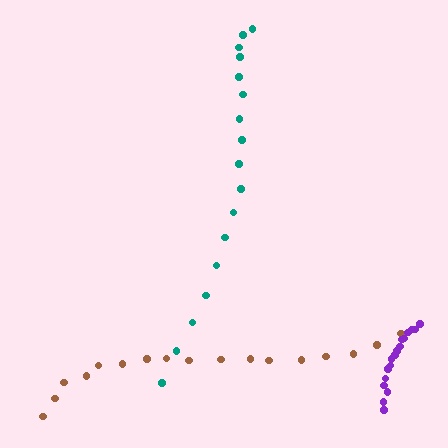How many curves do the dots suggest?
There are 3 distinct paths.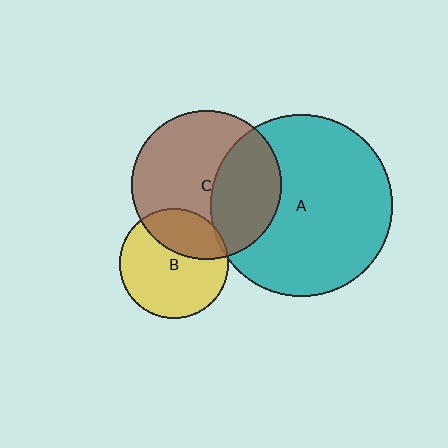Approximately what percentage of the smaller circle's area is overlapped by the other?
Approximately 5%.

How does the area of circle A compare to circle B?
Approximately 2.7 times.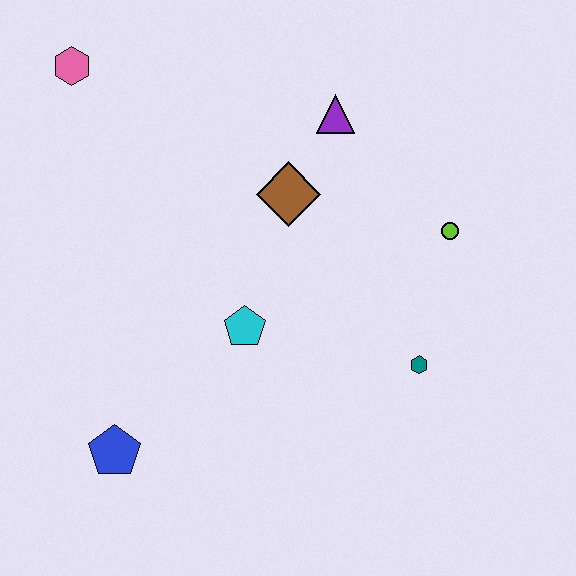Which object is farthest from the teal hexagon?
The pink hexagon is farthest from the teal hexagon.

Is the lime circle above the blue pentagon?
Yes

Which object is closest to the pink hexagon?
The brown diamond is closest to the pink hexagon.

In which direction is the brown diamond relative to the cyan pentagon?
The brown diamond is above the cyan pentagon.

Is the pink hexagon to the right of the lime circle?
No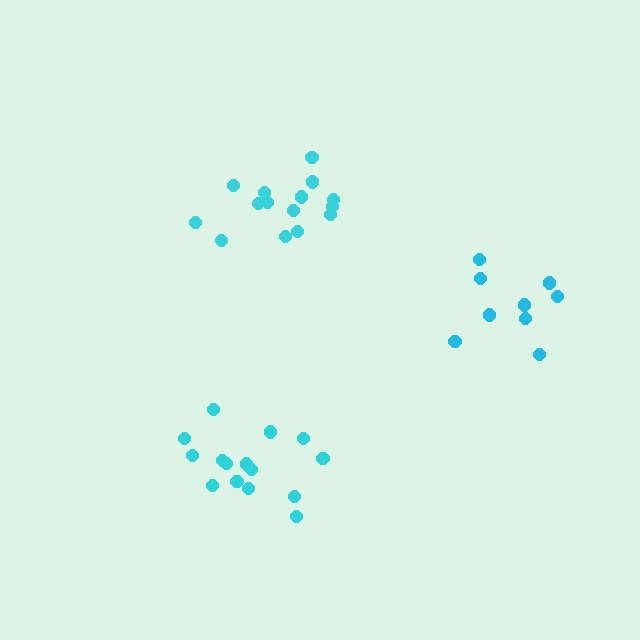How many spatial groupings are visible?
There are 3 spatial groupings.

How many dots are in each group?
Group 1: 15 dots, Group 2: 15 dots, Group 3: 9 dots (39 total).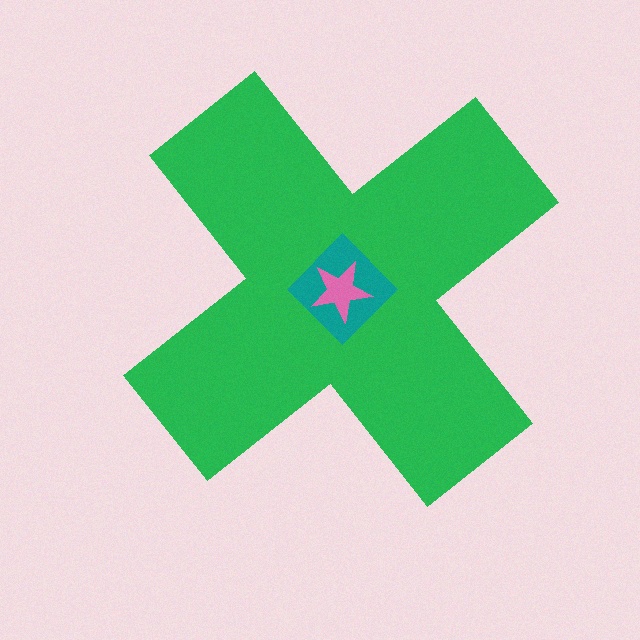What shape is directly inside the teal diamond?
The pink star.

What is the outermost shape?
The green cross.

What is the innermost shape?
The pink star.